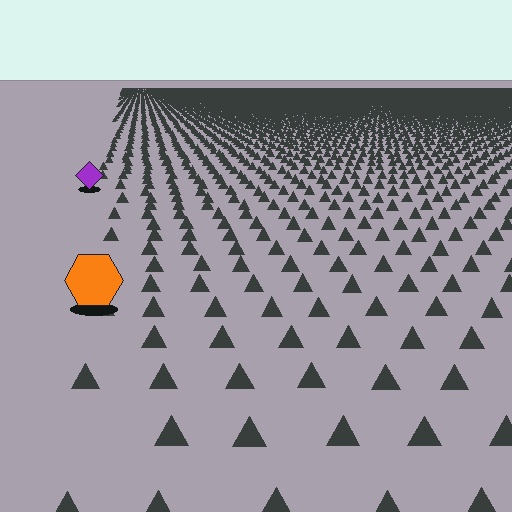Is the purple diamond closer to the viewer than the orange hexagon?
No. The orange hexagon is closer — you can tell from the texture gradient: the ground texture is coarser near it.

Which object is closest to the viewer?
The orange hexagon is closest. The texture marks near it are larger and more spread out.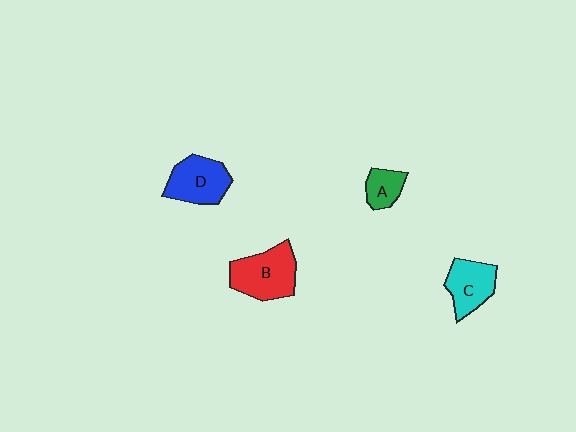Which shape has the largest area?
Shape B (red).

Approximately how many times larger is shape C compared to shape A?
Approximately 1.7 times.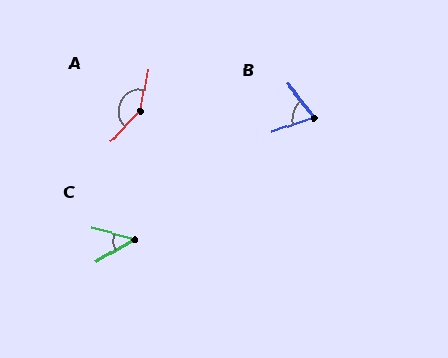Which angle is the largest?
A, at approximately 148 degrees.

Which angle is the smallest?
C, at approximately 44 degrees.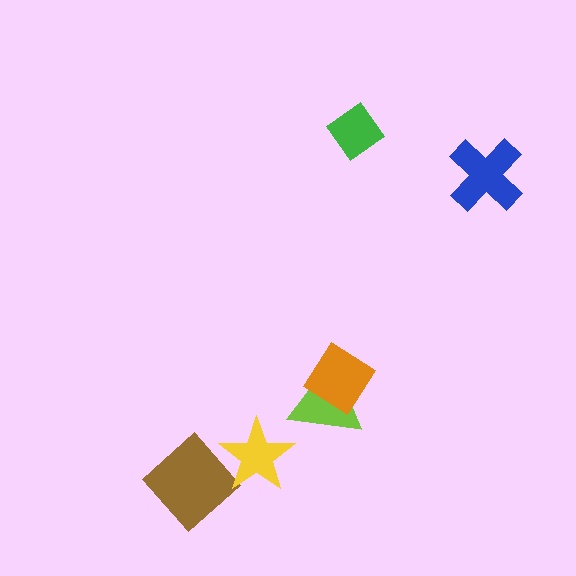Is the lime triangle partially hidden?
Yes, it is partially covered by another shape.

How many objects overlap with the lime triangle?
1 object overlaps with the lime triangle.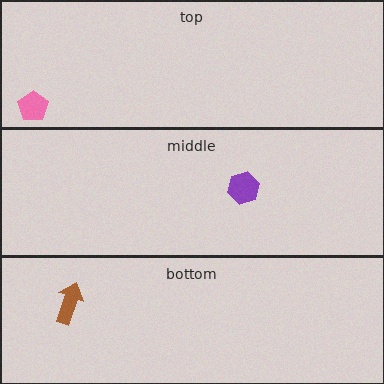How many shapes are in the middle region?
1.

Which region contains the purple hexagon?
The middle region.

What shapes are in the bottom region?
The brown arrow.